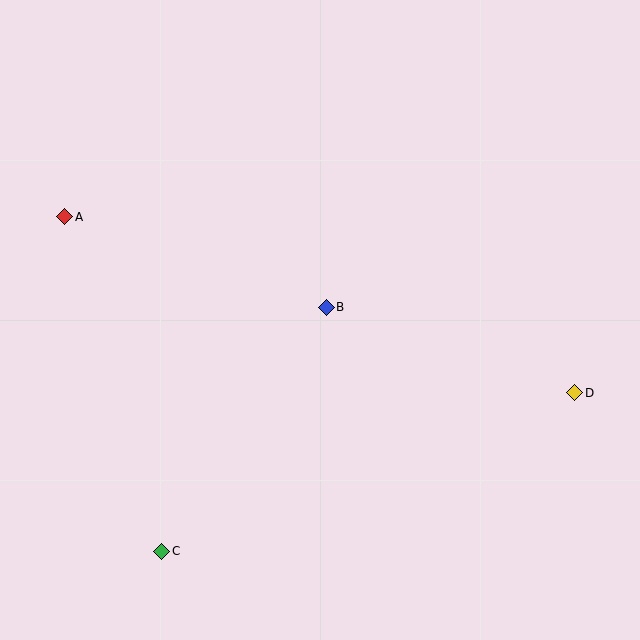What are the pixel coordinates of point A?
Point A is at (65, 217).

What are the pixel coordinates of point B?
Point B is at (326, 307).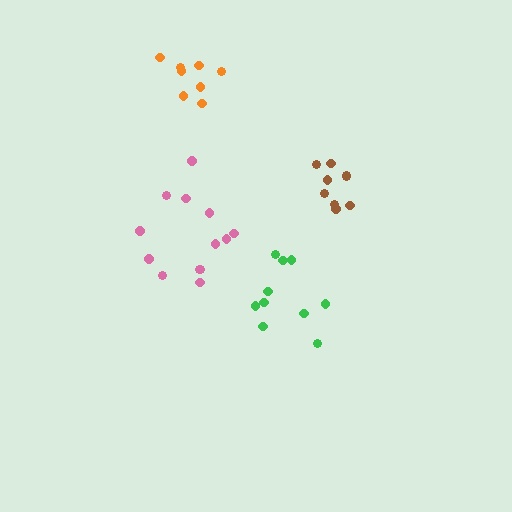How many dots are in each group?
Group 1: 8 dots, Group 2: 9 dots, Group 3: 13 dots, Group 4: 10 dots (40 total).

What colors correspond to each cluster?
The clusters are colored: orange, brown, pink, green.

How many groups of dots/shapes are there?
There are 4 groups.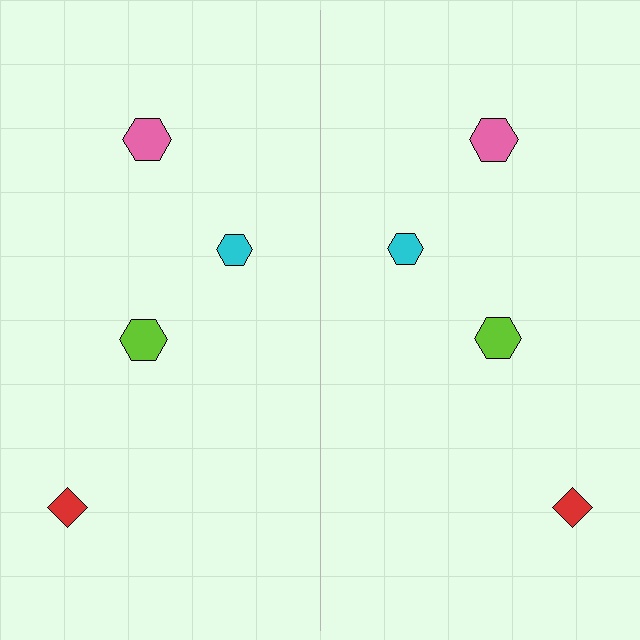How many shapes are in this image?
There are 8 shapes in this image.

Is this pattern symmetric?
Yes, this pattern has bilateral (reflection) symmetry.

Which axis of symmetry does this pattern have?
The pattern has a vertical axis of symmetry running through the center of the image.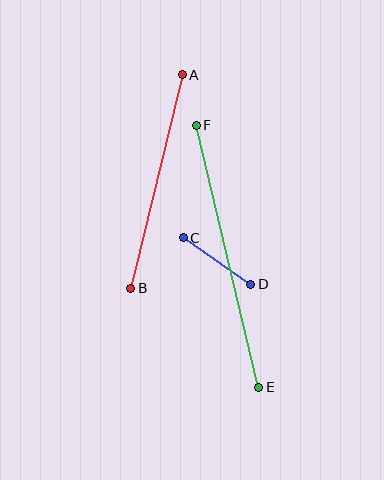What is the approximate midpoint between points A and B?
The midpoint is at approximately (157, 181) pixels.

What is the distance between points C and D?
The distance is approximately 82 pixels.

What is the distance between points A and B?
The distance is approximately 220 pixels.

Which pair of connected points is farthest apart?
Points E and F are farthest apart.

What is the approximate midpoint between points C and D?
The midpoint is at approximately (217, 261) pixels.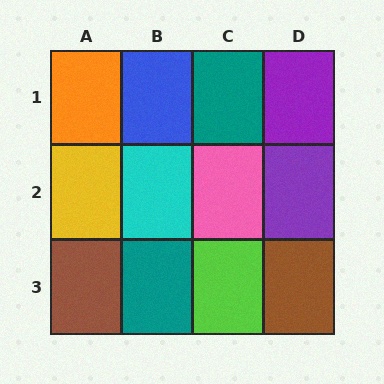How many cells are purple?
2 cells are purple.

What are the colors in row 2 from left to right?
Yellow, cyan, pink, purple.